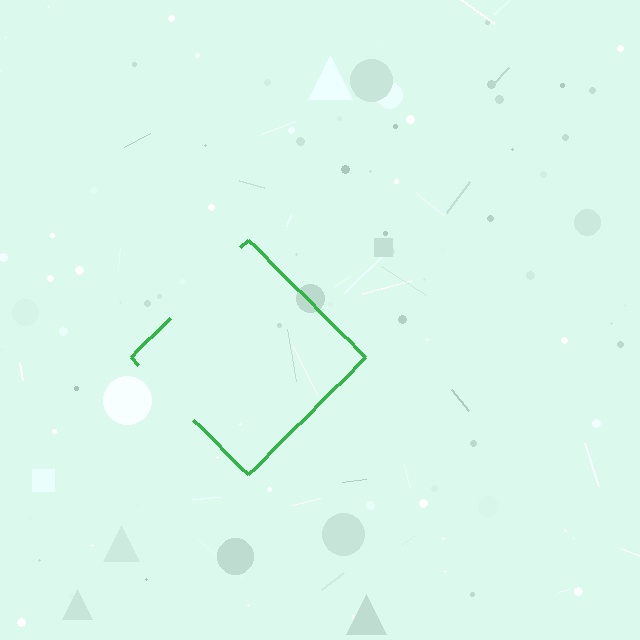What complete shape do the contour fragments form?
The contour fragments form a diamond.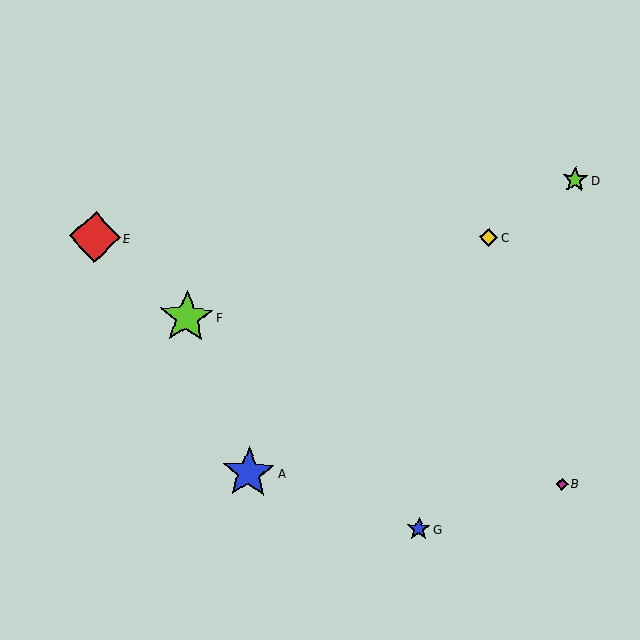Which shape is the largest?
The lime star (labeled F) is the largest.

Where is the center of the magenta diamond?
The center of the magenta diamond is at (562, 484).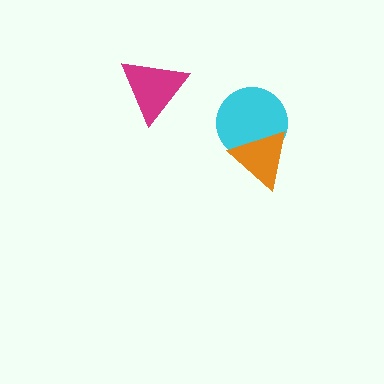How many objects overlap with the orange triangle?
1 object overlaps with the orange triangle.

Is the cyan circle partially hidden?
Yes, it is partially covered by another shape.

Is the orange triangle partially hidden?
No, no other shape covers it.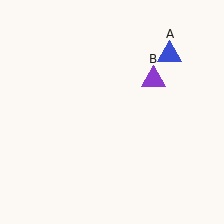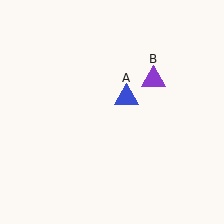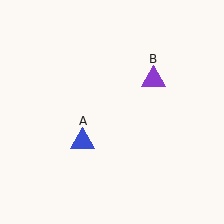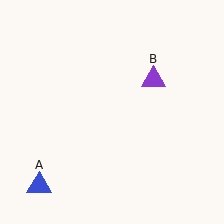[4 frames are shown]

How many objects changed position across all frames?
1 object changed position: blue triangle (object A).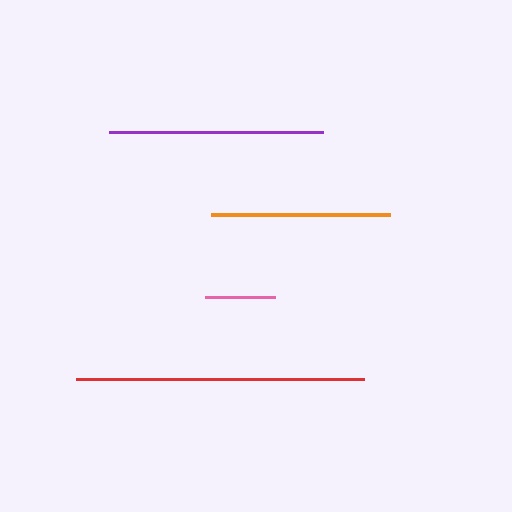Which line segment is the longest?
The red line is the longest at approximately 289 pixels.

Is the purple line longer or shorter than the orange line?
The purple line is longer than the orange line.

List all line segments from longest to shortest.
From longest to shortest: red, purple, orange, pink.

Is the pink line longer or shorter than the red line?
The red line is longer than the pink line.